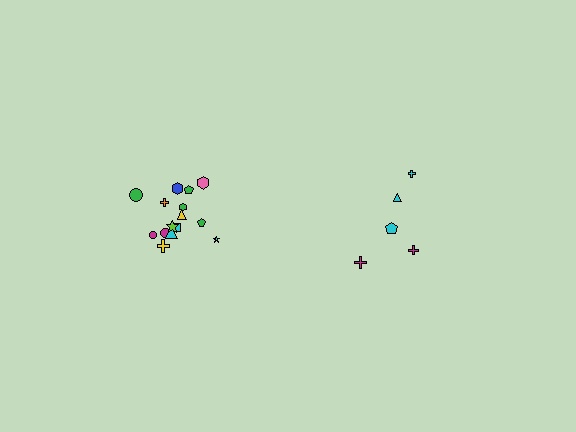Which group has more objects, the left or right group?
The left group.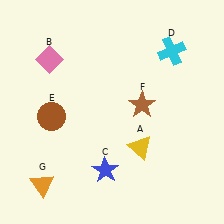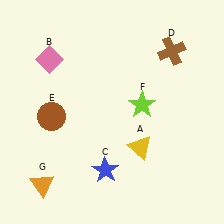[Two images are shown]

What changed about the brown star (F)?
In Image 1, F is brown. In Image 2, it changed to lime.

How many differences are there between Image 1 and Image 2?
There are 2 differences between the two images.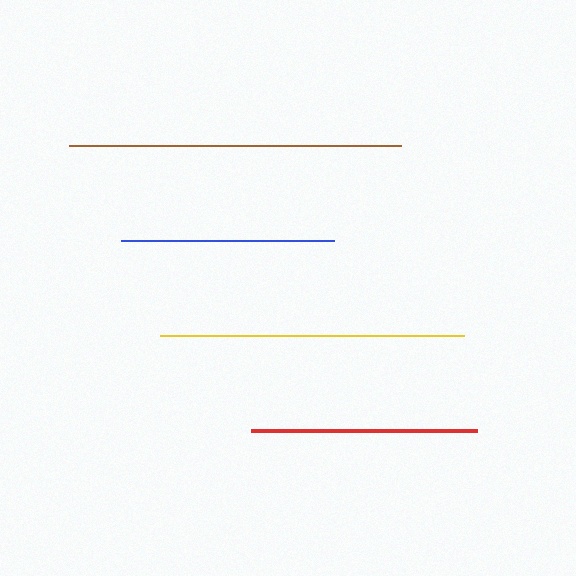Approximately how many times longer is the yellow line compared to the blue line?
The yellow line is approximately 1.4 times the length of the blue line.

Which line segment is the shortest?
The blue line is the shortest at approximately 213 pixels.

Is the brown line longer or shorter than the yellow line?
The brown line is longer than the yellow line.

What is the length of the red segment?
The red segment is approximately 226 pixels long.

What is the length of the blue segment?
The blue segment is approximately 213 pixels long.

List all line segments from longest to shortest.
From longest to shortest: brown, yellow, red, blue.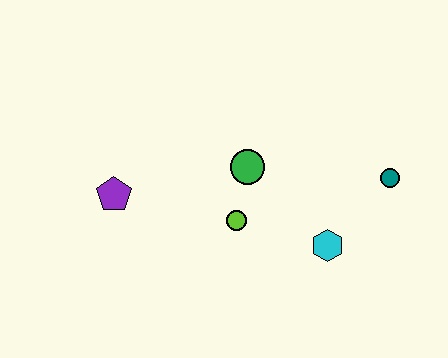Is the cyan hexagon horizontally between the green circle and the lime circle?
No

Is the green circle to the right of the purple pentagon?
Yes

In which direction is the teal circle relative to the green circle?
The teal circle is to the right of the green circle.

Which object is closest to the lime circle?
The green circle is closest to the lime circle.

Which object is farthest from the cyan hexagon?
The purple pentagon is farthest from the cyan hexagon.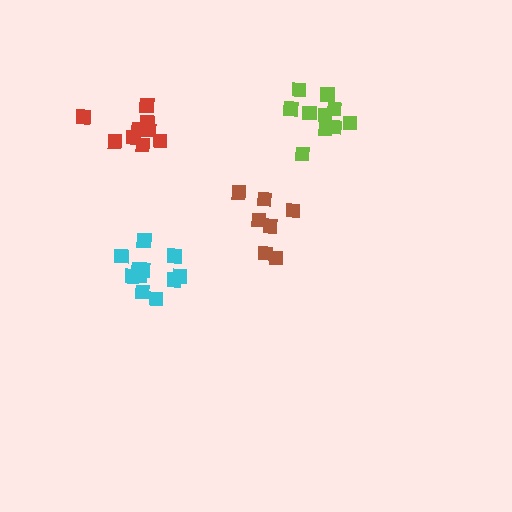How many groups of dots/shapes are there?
There are 4 groups.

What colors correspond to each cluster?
The clusters are colored: cyan, brown, lime, red.